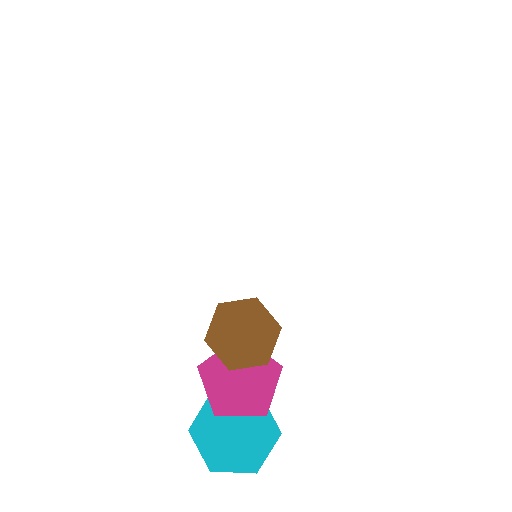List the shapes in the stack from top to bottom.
From top to bottom: the brown hexagon, the magenta pentagon, the cyan hexagon.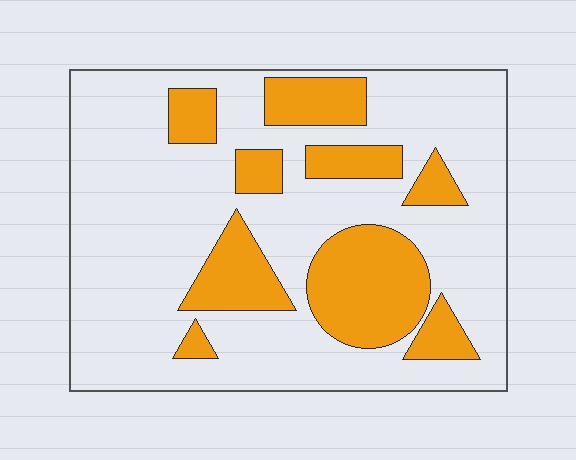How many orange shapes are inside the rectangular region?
9.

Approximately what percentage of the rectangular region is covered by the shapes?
Approximately 25%.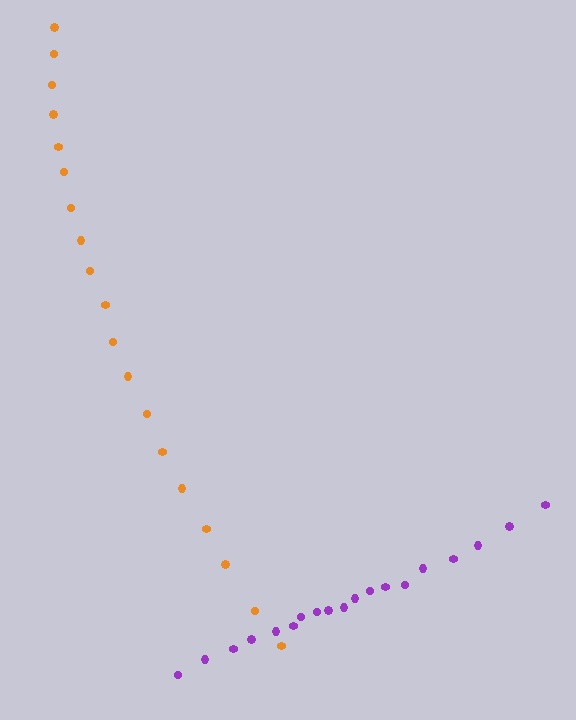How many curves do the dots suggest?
There are 2 distinct paths.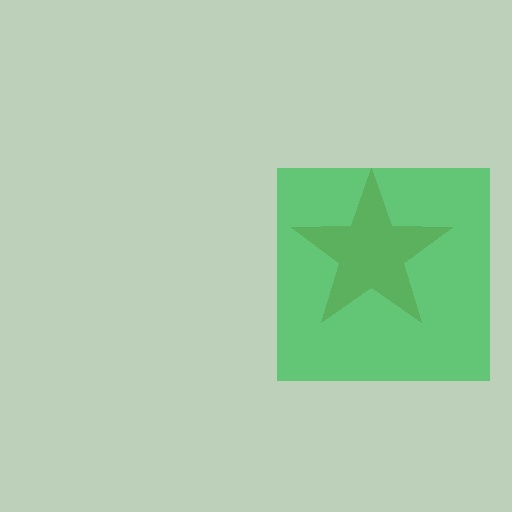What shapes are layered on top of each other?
The layered shapes are: a brown star, a green square.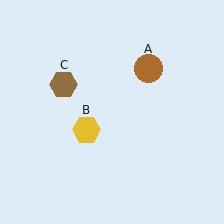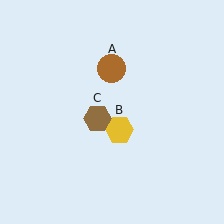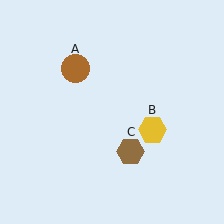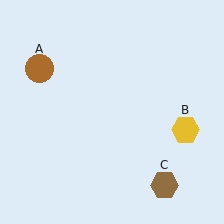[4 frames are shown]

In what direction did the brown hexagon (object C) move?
The brown hexagon (object C) moved down and to the right.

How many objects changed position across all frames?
3 objects changed position: brown circle (object A), yellow hexagon (object B), brown hexagon (object C).